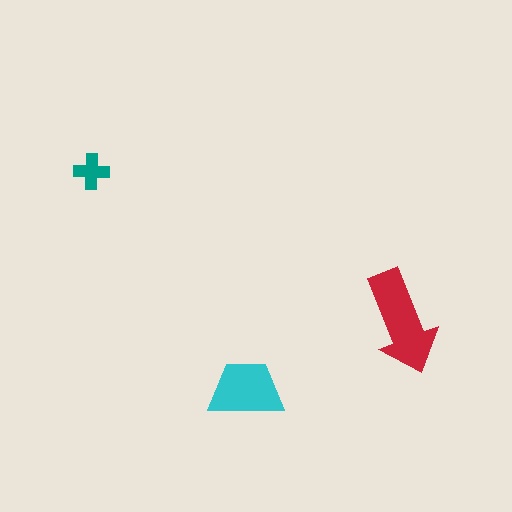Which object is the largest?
The red arrow.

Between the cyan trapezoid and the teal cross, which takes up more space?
The cyan trapezoid.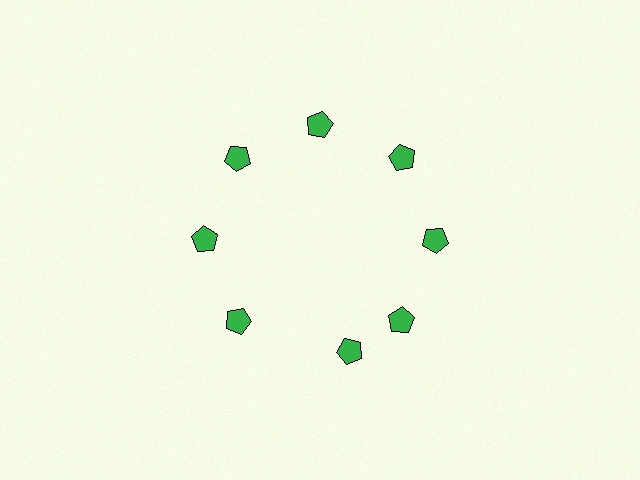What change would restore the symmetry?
The symmetry would be restored by rotating it back into even spacing with its neighbors so that all 8 pentagons sit at equal angles and equal distance from the center.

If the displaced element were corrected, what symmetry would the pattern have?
It would have 8-fold rotational symmetry — the pattern would map onto itself every 45 degrees.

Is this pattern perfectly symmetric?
No. The 8 green pentagons are arranged in a ring, but one element near the 6 o'clock position is rotated out of alignment along the ring, breaking the 8-fold rotational symmetry.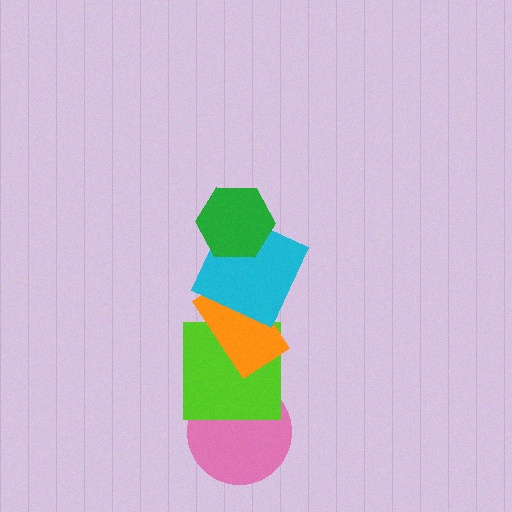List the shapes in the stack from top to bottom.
From top to bottom: the green hexagon, the cyan square, the orange rectangle, the lime square, the pink circle.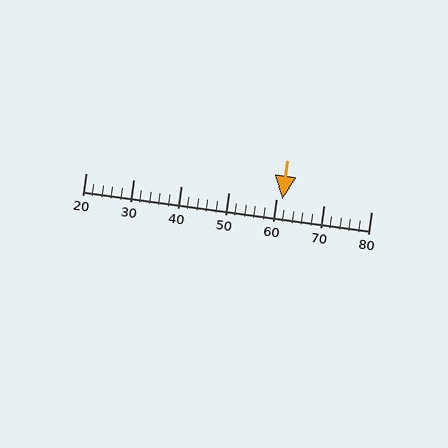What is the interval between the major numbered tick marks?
The major tick marks are spaced 10 units apart.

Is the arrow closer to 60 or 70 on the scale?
The arrow is closer to 60.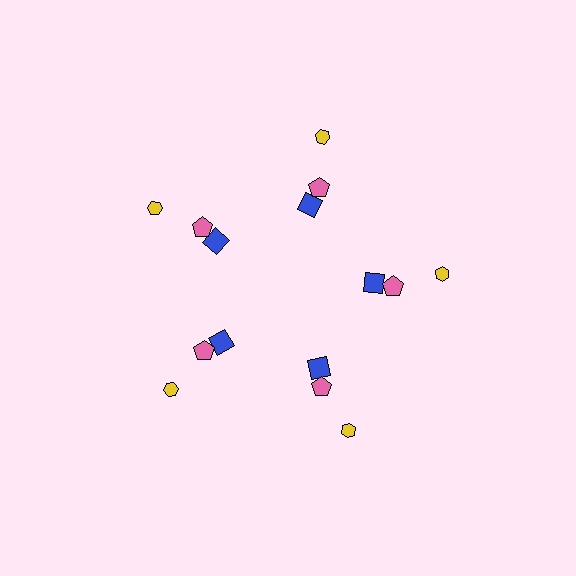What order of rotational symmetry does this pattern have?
This pattern has 5-fold rotational symmetry.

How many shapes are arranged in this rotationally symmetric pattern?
There are 15 shapes, arranged in 5 groups of 3.